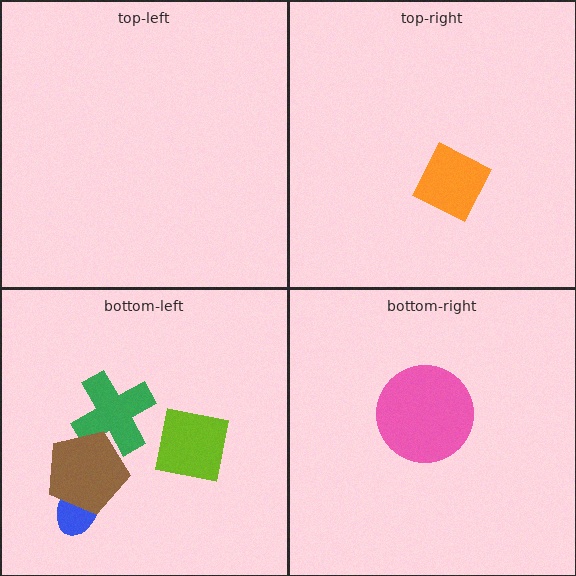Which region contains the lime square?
The bottom-left region.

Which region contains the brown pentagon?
The bottom-left region.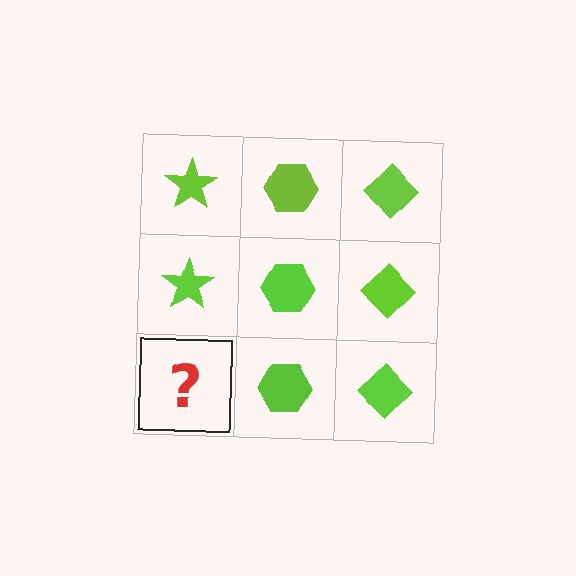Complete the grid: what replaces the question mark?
The question mark should be replaced with a lime star.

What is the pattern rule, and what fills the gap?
The rule is that each column has a consistent shape. The gap should be filled with a lime star.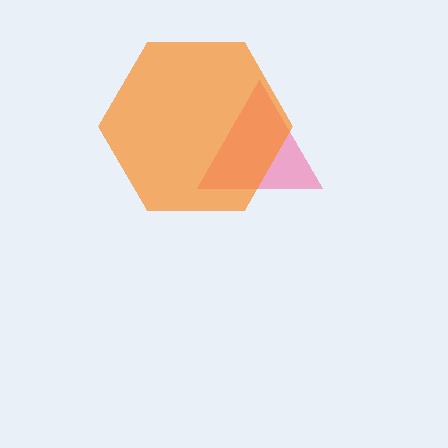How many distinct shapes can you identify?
There are 2 distinct shapes: a pink triangle, an orange hexagon.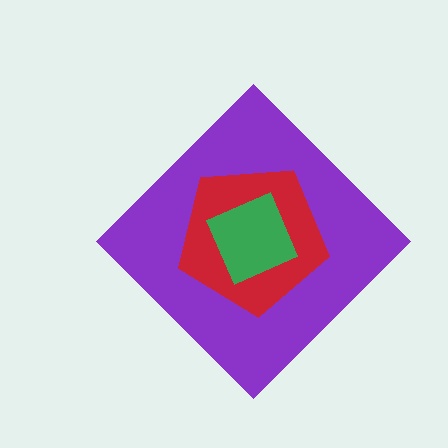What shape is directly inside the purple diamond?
The red pentagon.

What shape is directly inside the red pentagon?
The green square.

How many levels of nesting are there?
3.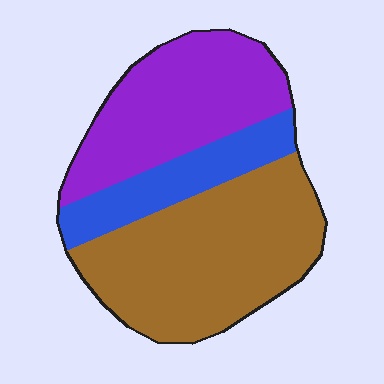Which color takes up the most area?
Brown, at roughly 50%.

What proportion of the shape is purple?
Purple takes up between a quarter and a half of the shape.